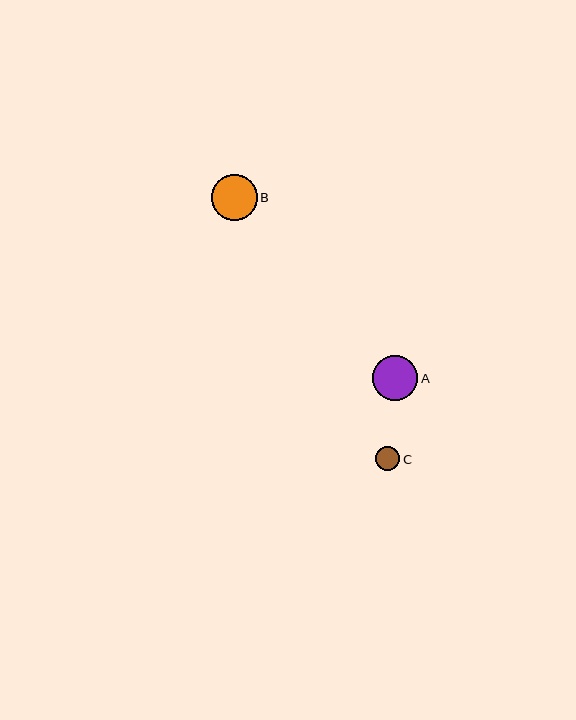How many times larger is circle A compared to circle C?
Circle A is approximately 1.8 times the size of circle C.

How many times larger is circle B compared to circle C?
Circle B is approximately 1.9 times the size of circle C.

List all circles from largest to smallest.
From largest to smallest: B, A, C.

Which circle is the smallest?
Circle C is the smallest with a size of approximately 25 pixels.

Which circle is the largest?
Circle B is the largest with a size of approximately 46 pixels.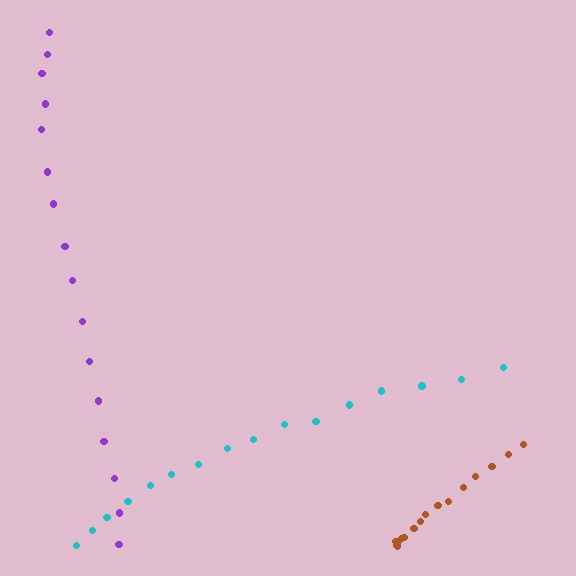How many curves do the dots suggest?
There are 3 distinct paths.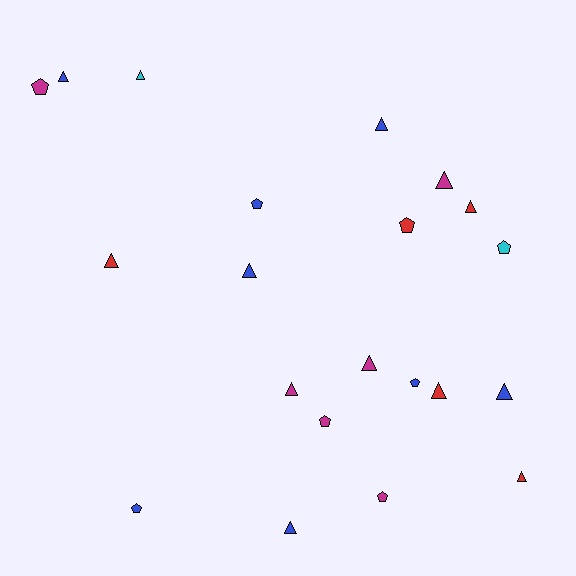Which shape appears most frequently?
Triangle, with 13 objects.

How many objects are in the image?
There are 21 objects.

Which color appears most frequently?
Blue, with 8 objects.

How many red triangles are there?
There are 4 red triangles.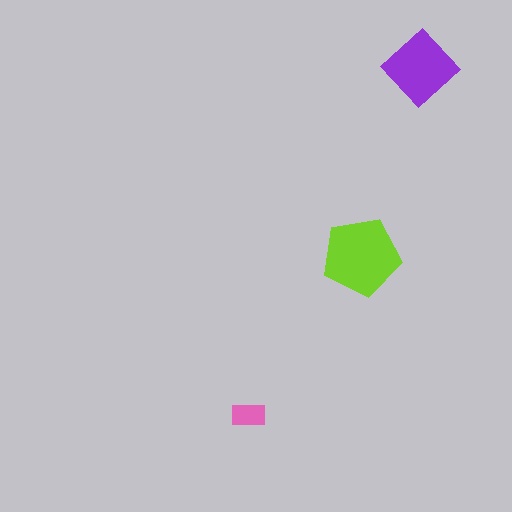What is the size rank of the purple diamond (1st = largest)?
2nd.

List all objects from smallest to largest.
The pink rectangle, the purple diamond, the lime pentagon.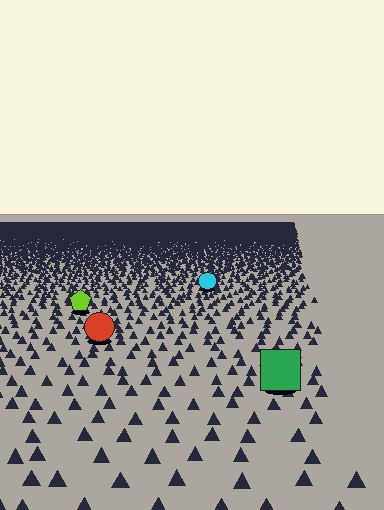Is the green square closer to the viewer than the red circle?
Yes. The green square is closer — you can tell from the texture gradient: the ground texture is coarser near it.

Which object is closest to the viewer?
The green square is closest. The texture marks near it are larger and more spread out.